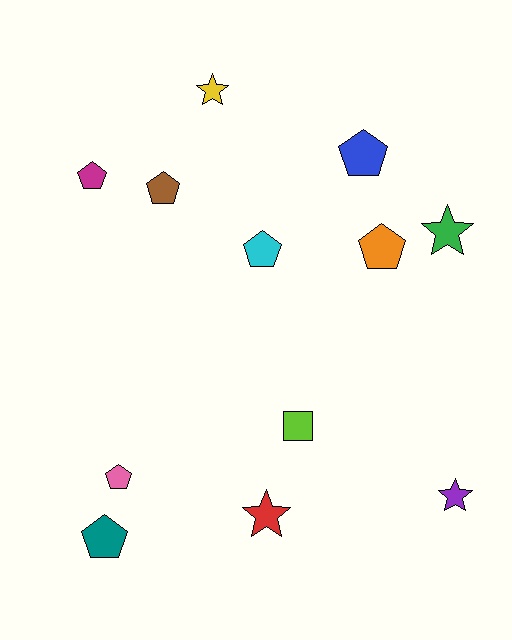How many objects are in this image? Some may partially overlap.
There are 12 objects.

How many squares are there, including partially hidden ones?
There is 1 square.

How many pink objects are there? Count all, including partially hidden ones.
There is 1 pink object.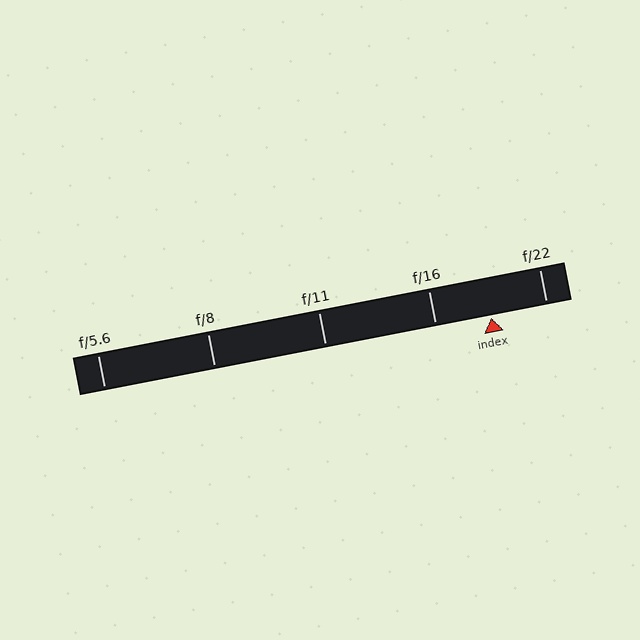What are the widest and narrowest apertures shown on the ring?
The widest aperture shown is f/5.6 and the narrowest is f/22.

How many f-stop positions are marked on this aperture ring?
There are 5 f-stop positions marked.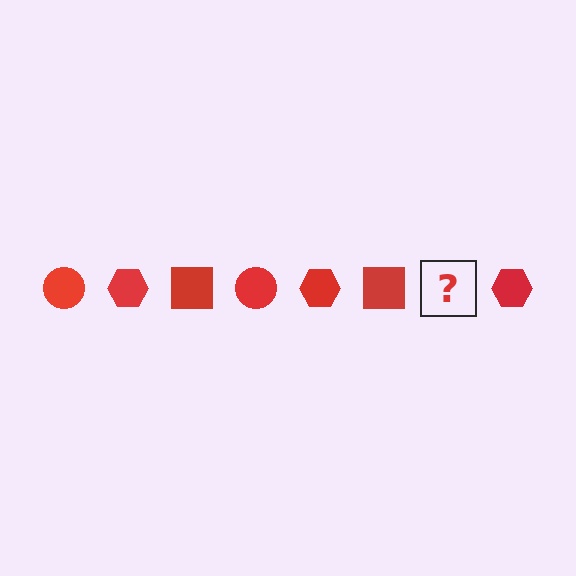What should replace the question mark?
The question mark should be replaced with a red circle.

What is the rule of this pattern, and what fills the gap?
The rule is that the pattern cycles through circle, hexagon, square shapes in red. The gap should be filled with a red circle.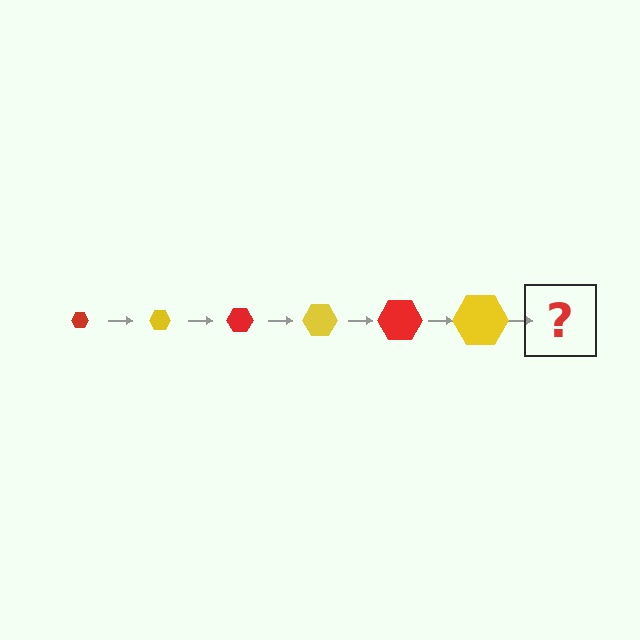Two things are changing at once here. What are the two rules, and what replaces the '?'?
The two rules are that the hexagon grows larger each step and the color cycles through red and yellow. The '?' should be a red hexagon, larger than the previous one.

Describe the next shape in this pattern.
It should be a red hexagon, larger than the previous one.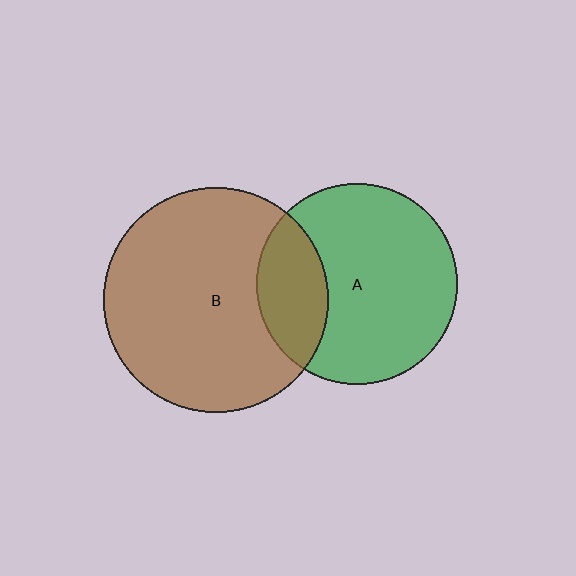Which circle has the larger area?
Circle B (brown).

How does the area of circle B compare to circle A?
Approximately 1.3 times.